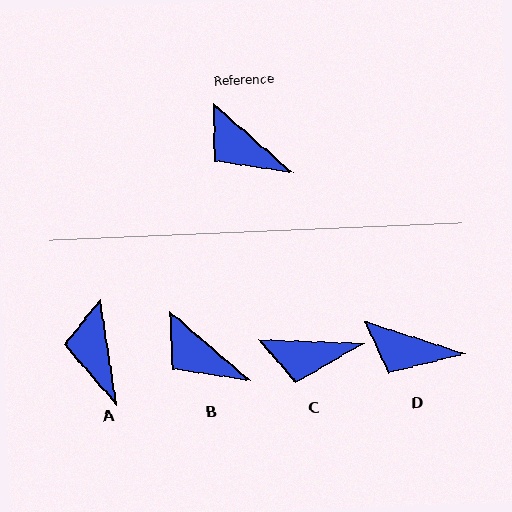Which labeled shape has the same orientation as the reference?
B.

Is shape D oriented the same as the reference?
No, it is off by about 23 degrees.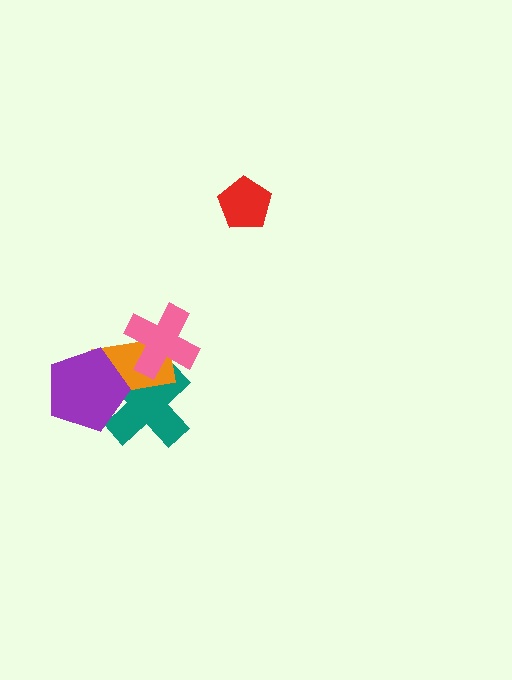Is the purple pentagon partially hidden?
No, no other shape covers it.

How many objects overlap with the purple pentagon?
2 objects overlap with the purple pentagon.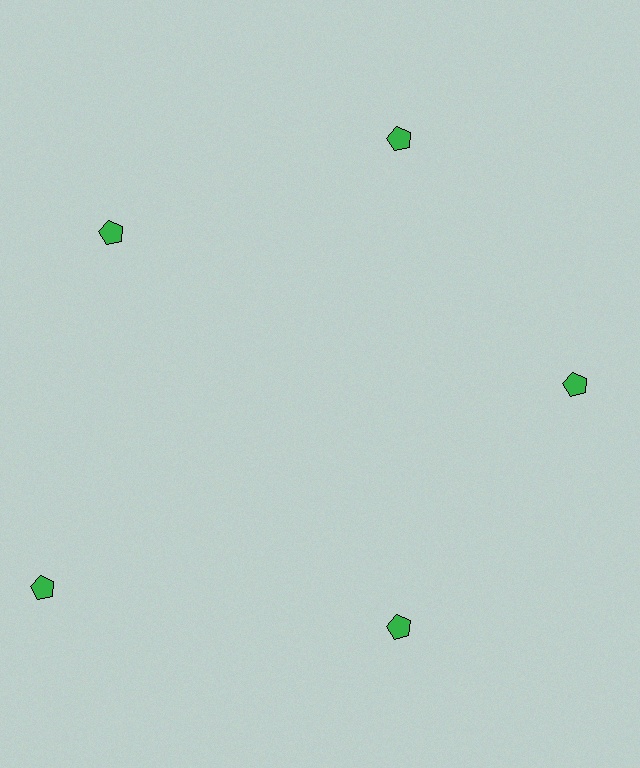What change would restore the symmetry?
The symmetry would be restored by moving it inward, back onto the ring so that all 5 pentagons sit at equal angles and equal distance from the center.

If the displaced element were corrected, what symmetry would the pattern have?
It would have 5-fold rotational symmetry — the pattern would map onto itself every 72 degrees.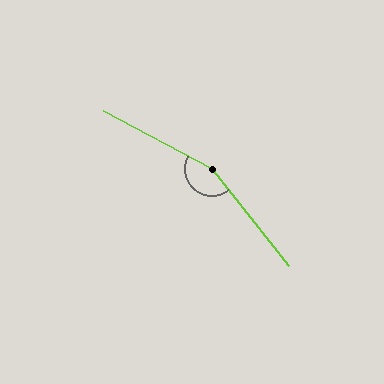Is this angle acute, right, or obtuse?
It is obtuse.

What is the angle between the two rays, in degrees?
Approximately 157 degrees.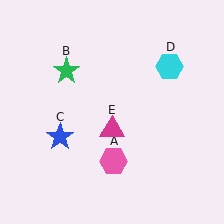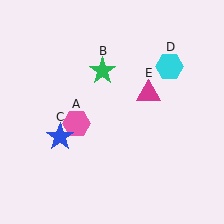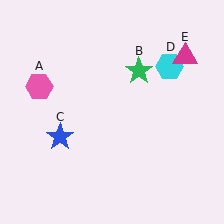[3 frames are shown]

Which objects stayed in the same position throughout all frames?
Blue star (object C) and cyan hexagon (object D) remained stationary.